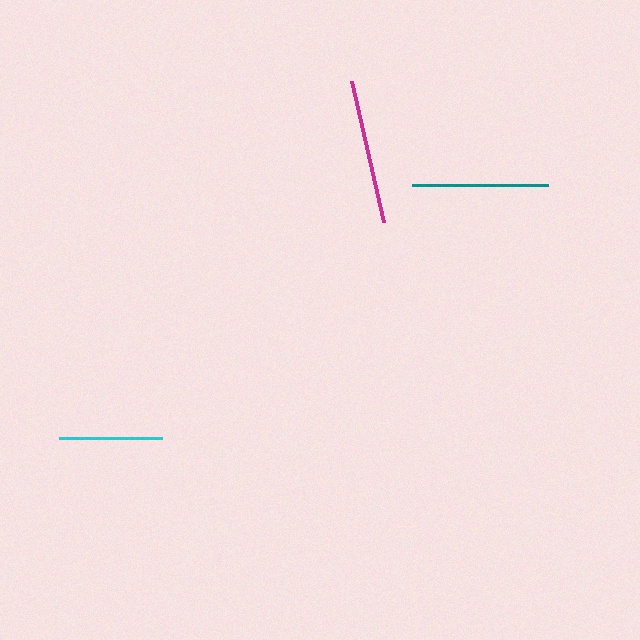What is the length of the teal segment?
The teal segment is approximately 136 pixels long.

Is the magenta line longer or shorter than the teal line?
The magenta line is longer than the teal line.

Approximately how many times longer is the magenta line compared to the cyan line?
The magenta line is approximately 1.4 times the length of the cyan line.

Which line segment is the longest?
The magenta line is the longest at approximately 144 pixels.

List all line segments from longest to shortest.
From longest to shortest: magenta, teal, cyan.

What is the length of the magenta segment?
The magenta segment is approximately 144 pixels long.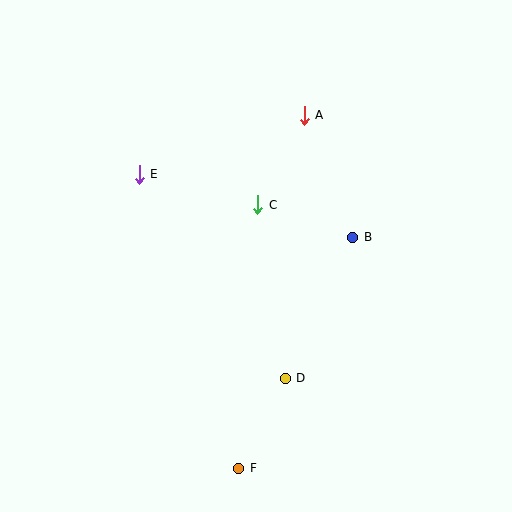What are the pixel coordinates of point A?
Point A is at (304, 115).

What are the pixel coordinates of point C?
Point C is at (258, 205).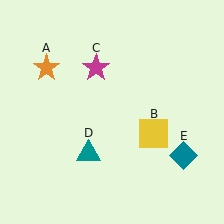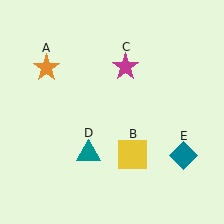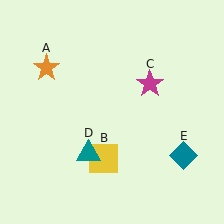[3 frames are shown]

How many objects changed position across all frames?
2 objects changed position: yellow square (object B), magenta star (object C).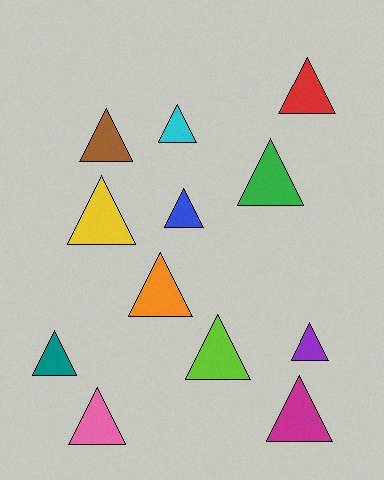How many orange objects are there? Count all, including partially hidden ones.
There is 1 orange object.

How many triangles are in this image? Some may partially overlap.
There are 12 triangles.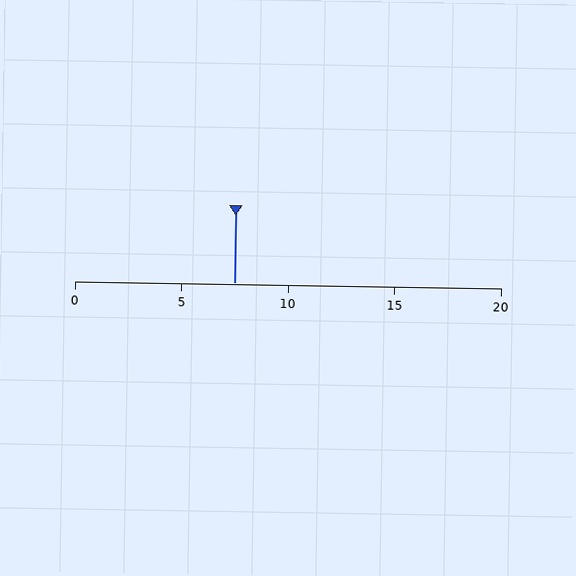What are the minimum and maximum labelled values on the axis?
The axis runs from 0 to 20.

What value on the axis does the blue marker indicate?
The marker indicates approximately 7.5.